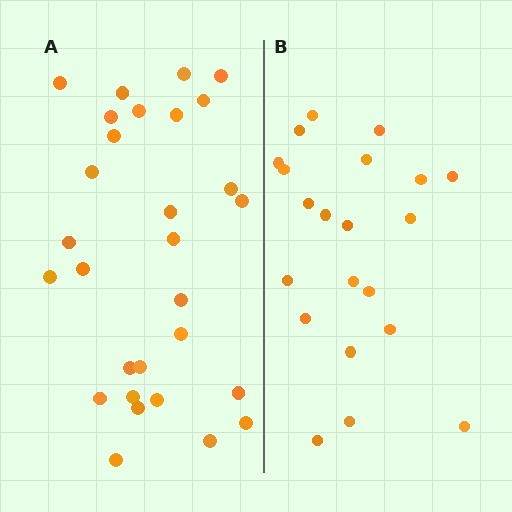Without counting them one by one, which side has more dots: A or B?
Region A (the left region) has more dots.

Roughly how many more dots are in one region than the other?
Region A has roughly 8 or so more dots than region B.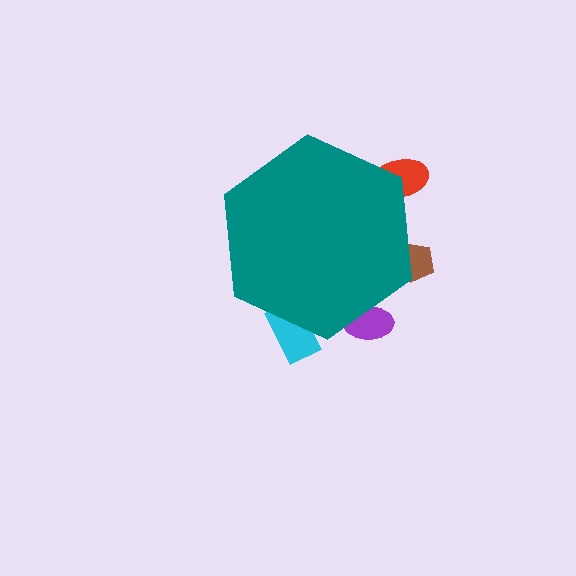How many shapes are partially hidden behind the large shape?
4 shapes are partially hidden.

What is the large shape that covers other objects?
A teal hexagon.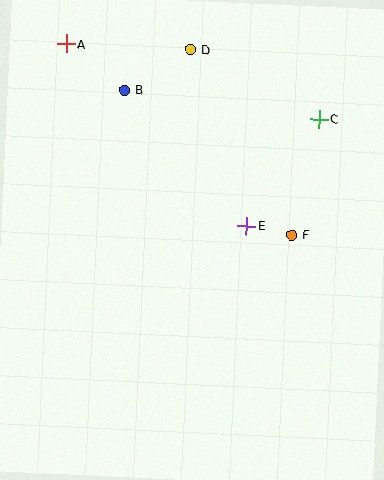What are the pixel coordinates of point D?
Point D is at (190, 50).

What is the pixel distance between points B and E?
The distance between B and E is 183 pixels.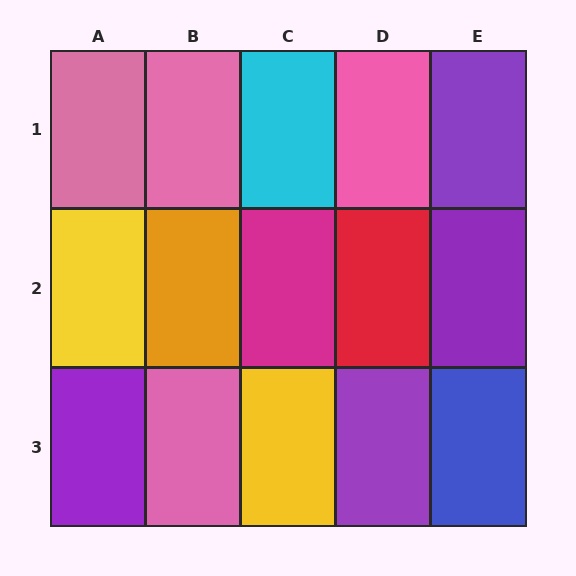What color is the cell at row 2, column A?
Yellow.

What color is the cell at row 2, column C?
Magenta.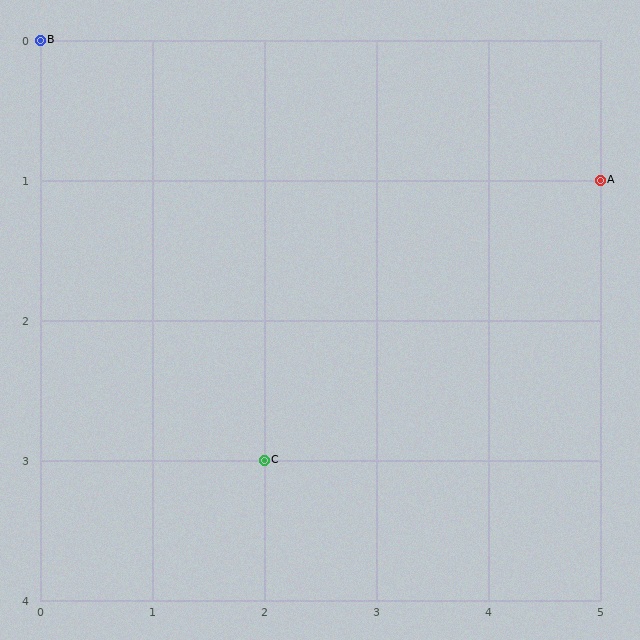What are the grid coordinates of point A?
Point A is at grid coordinates (5, 1).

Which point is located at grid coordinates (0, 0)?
Point B is at (0, 0).